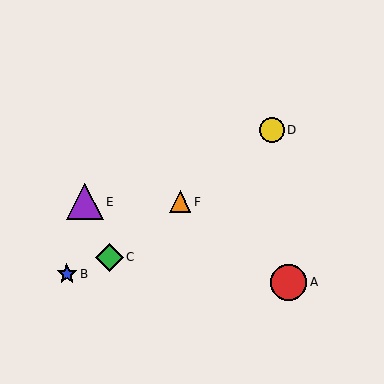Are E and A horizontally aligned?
No, E is at y≈202 and A is at y≈282.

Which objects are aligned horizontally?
Objects E, F are aligned horizontally.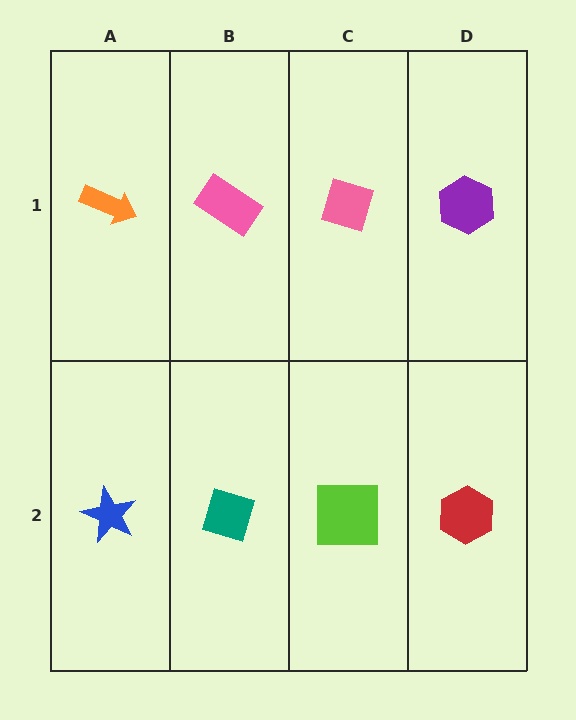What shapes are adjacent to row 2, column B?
A pink rectangle (row 1, column B), a blue star (row 2, column A), a lime square (row 2, column C).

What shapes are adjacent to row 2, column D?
A purple hexagon (row 1, column D), a lime square (row 2, column C).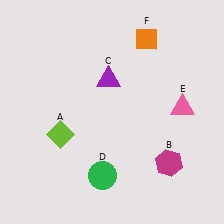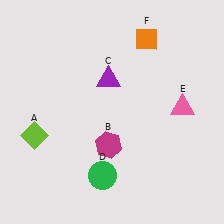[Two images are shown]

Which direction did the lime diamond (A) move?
The lime diamond (A) moved left.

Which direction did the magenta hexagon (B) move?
The magenta hexagon (B) moved left.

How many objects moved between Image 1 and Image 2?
2 objects moved between the two images.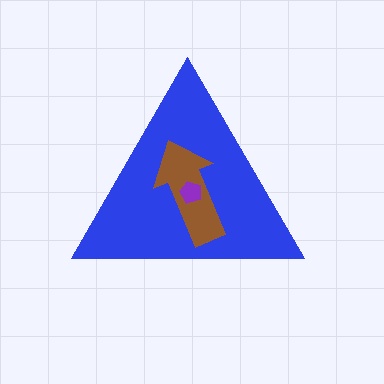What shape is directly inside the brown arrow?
The purple pentagon.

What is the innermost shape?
The purple pentagon.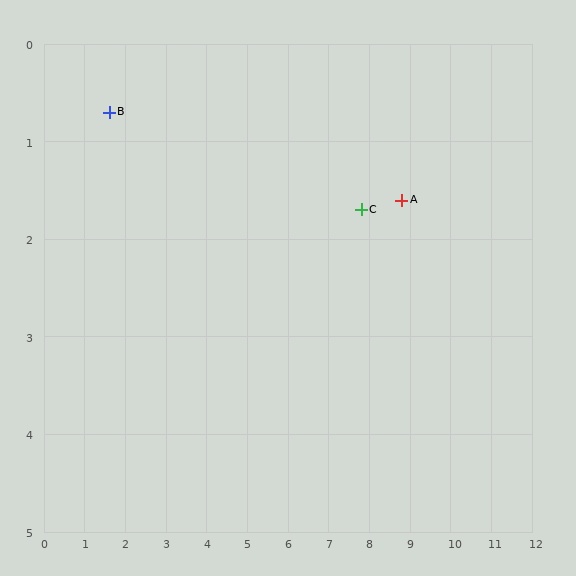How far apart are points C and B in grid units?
Points C and B are about 6.3 grid units apart.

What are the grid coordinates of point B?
Point B is at approximately (1.6, 0.7).